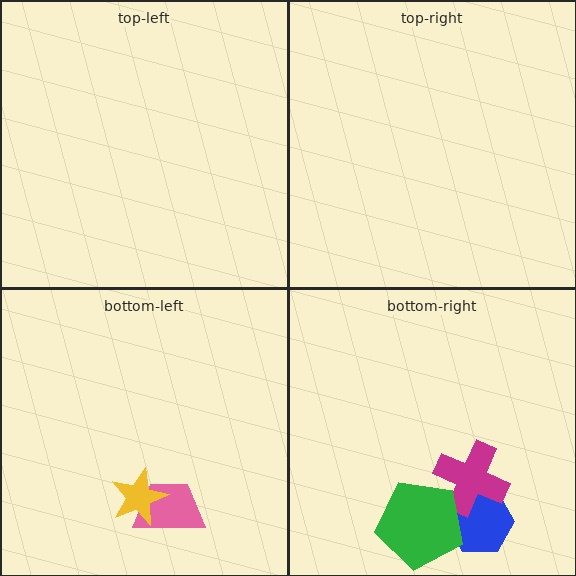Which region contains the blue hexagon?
The bottom-right region.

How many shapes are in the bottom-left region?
2.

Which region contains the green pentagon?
The bottom-right region.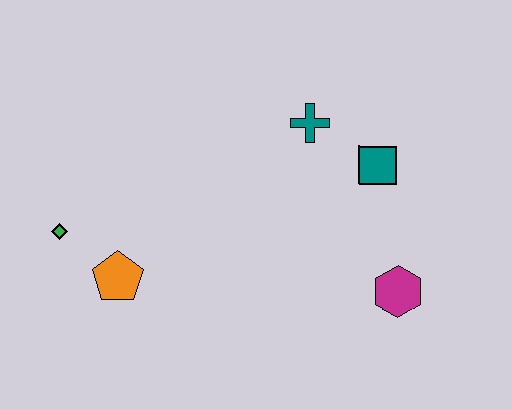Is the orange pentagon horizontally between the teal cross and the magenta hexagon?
No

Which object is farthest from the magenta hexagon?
The green diamond is farthest from the magenta hexagon.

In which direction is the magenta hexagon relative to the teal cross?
The magenta hexagon is below the teal cross.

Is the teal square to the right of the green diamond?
Yes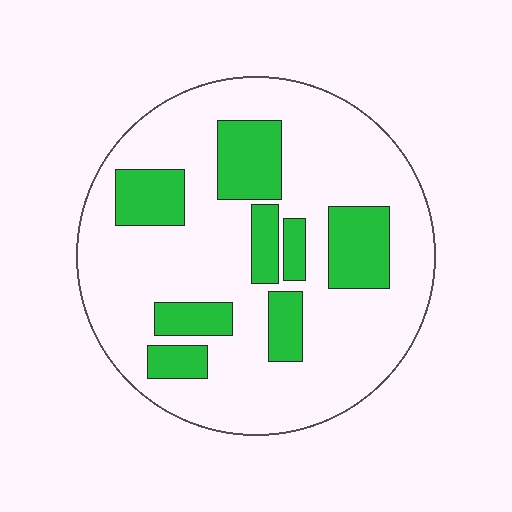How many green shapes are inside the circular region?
8.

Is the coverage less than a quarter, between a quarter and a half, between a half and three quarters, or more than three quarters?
Less than a quarter.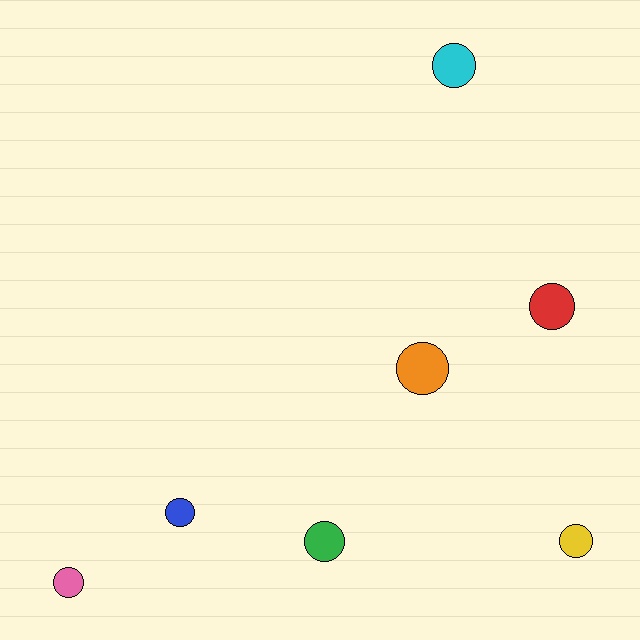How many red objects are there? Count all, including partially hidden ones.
There is 1 red object.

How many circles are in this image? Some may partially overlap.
There are 7 circles.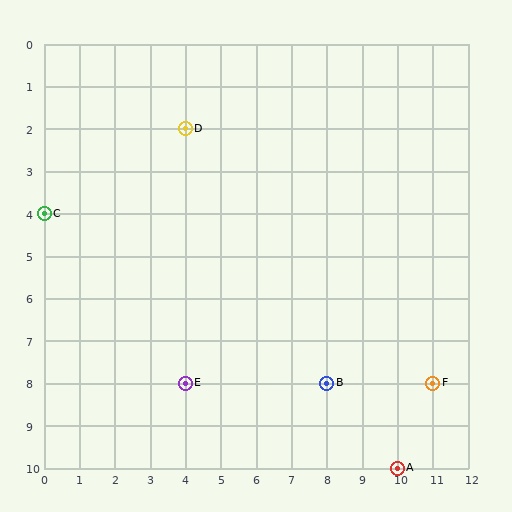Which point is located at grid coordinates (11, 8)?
Point F is at (11, 8).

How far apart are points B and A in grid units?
Points B and A are 2 columns and 2 rows apart (about 2.8 grid units diagonally).